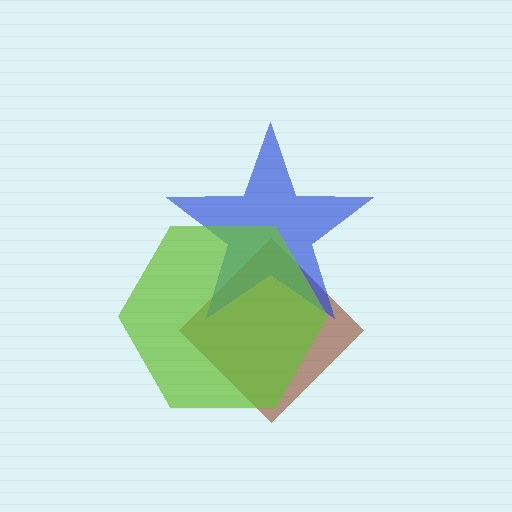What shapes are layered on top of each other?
The layered shapes are: a brown diamond, a blue star, a lime hexagon.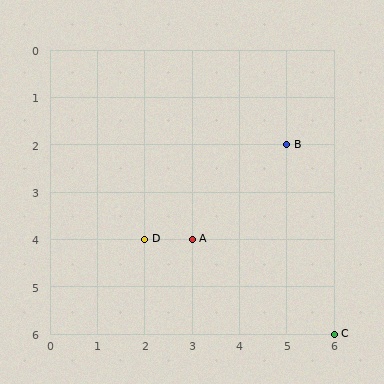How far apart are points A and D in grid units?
Points A and D are 1 column apart.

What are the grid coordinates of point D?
Point D is at grid coordinates (2, 4).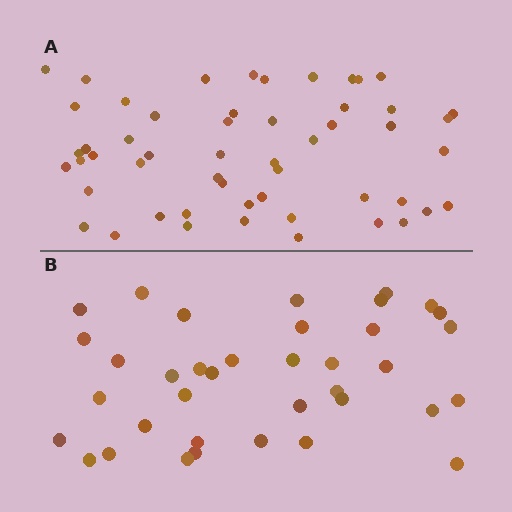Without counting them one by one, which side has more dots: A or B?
Region A (the top region) has more dots.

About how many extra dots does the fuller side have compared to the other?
Region A has approximately 15 more dots than region B.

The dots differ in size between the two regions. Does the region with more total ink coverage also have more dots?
No. Region B has more total ink coverage because its dots are larger, but region A actually contains more individual dots. Total area can be misleading — the number of items is what matters here.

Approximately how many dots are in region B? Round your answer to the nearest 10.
About 40 dots. (The exact count is 37, which rounds to 40.)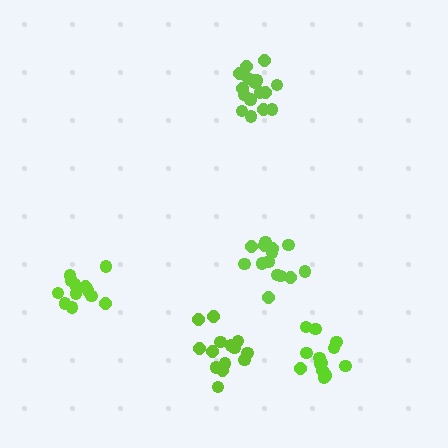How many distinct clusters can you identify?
There are 5 distinct clusters.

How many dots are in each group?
Group 1: 12 dots, Group 2: 18 dots, Group 3: 14 dots, Group 4: 13 dots, Group 5: 14 dots (71 total).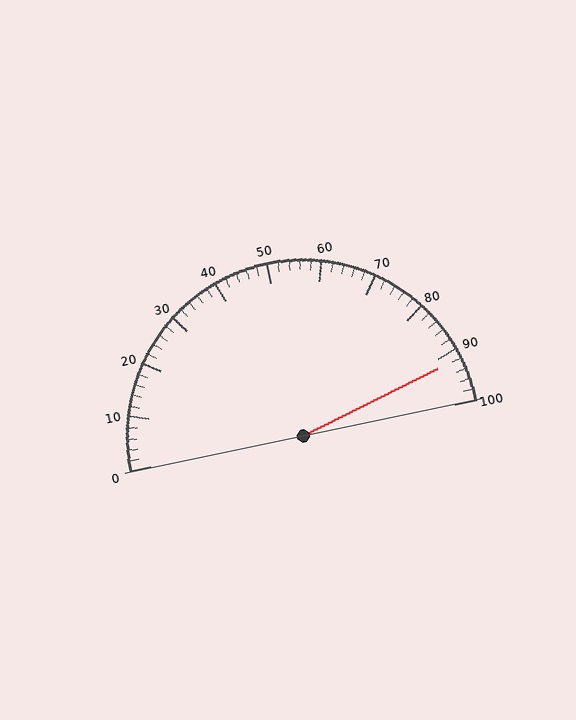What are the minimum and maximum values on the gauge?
The gauge ranges from 0 to 100.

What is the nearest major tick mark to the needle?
The nearest major tick mark is 90.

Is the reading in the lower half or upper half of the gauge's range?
The reading is in the upper half of the range (0 to 100).